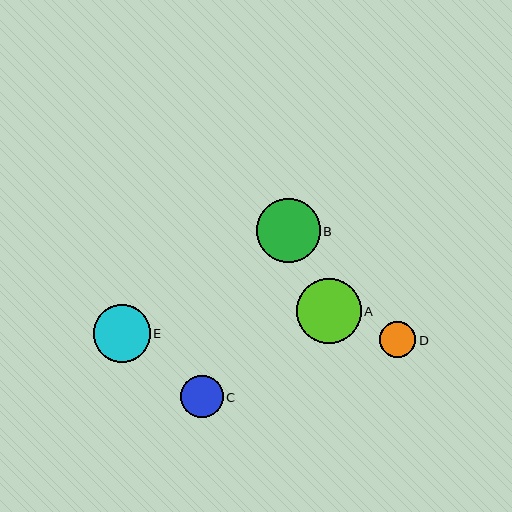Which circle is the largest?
Circle A is the largest with a size of approximately 65 pixels.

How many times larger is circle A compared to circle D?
Circle A is approximately 1.8 times the size of circle D.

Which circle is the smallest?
Circle D is the smallest with a size of approximately 36 pixels.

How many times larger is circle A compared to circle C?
Circle A is approximately 1.5 times the size of circle C.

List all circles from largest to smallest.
From largest to smallest: A, B, E, C, D.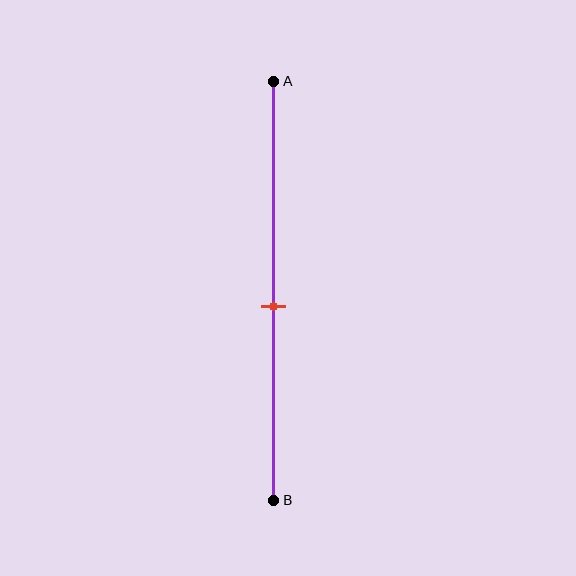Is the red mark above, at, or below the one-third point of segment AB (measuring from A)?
The red mark is below the one-third point of segment AB.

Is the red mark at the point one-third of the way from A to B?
No, the mark is at about 55% from A, not at the 33% one-third point.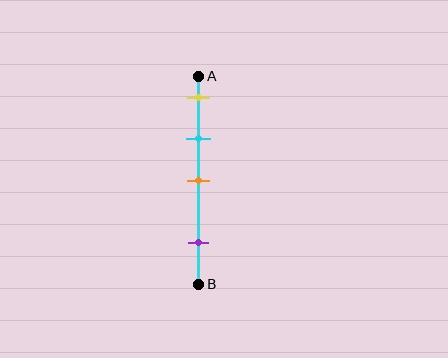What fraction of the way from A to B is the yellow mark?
The yellow mark is approximately 10% (0.1) of the way from A to B.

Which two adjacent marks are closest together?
The yellow and cyan marks are the closest adjacent pair.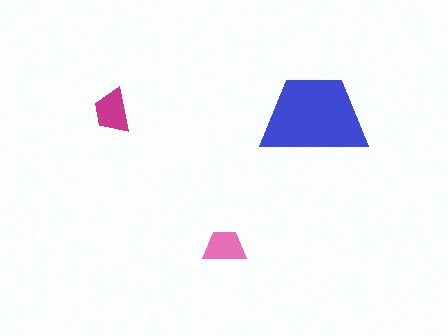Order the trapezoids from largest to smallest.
the blue one, the magenta one, the pink one.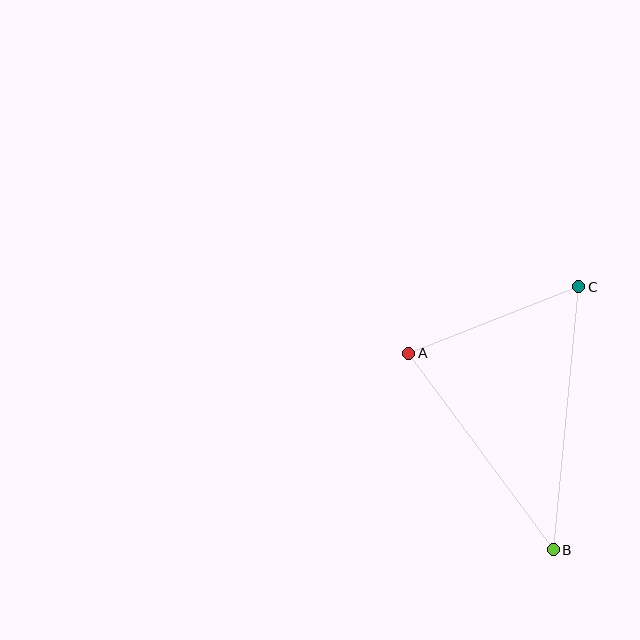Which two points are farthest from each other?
Points B and C are farthest from each other.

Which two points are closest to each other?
Points A and C are closest to each other.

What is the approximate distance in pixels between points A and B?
The distance between A and B is approximately 244 pixels.